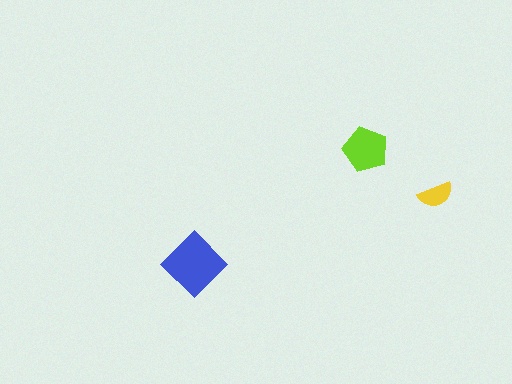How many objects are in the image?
There are 3 objects in the image.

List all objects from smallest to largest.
The yellow semicircle, the lime pentagon, the blue diamond.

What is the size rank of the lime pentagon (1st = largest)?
2nd.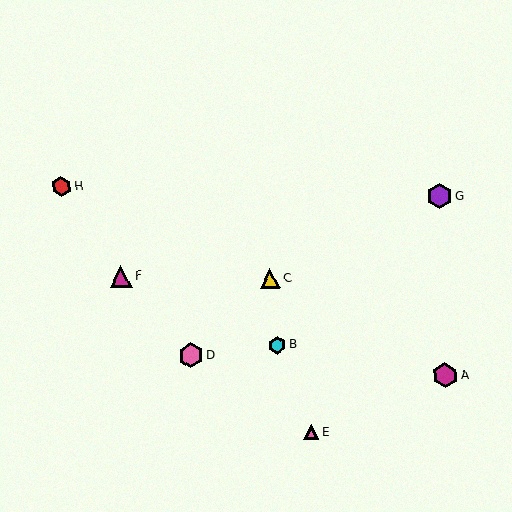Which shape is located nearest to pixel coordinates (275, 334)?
The cyan hexagon (labeled B) at (277, 345) is nearest to that location.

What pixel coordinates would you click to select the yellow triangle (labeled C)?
Click at (270, 279) to select the yellow triangle C.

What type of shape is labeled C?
Shape C is a yellow triangle.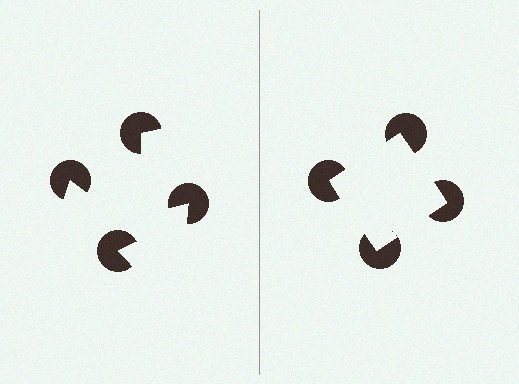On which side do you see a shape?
An illusory square appears on the right side. On the left side the wedge cuts are rotated, so no coherent shape forms.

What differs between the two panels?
The pac-man discs are positioned identically on both sides; only the wedge orientations differ. On the right they align to a square; on the left they are misaligned.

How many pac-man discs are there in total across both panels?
8 — 4 on each side.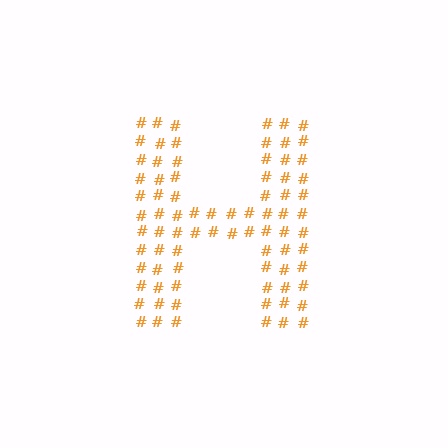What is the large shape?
The large shape is the letter H.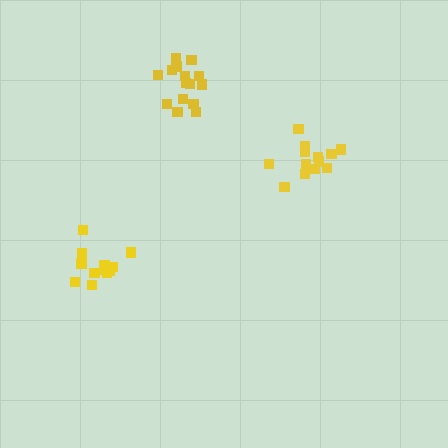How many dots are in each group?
Group 1: 13 dots, Group 2: 12 dots, Group 3: 15 dots (40 total).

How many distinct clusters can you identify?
There are 3 distinct clusters.